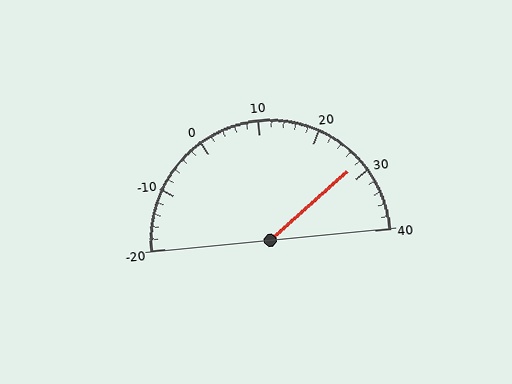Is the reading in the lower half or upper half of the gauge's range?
The reading is in the upper half of the range (-20 to 40).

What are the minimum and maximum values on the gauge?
The gauge ranges from -20 to 40.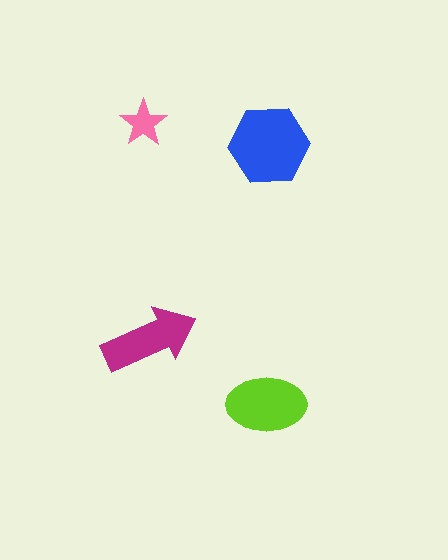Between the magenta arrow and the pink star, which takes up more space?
The magenta arrow.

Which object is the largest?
The blue hexagon.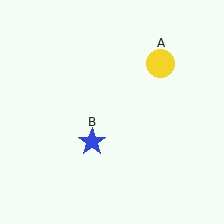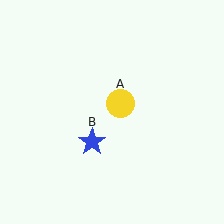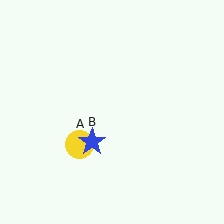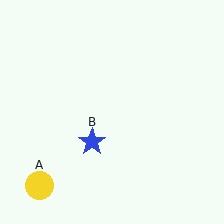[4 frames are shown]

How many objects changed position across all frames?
1 object changed position: yellow circle (object A).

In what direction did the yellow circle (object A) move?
The yellow circle (object A) moved down and to the left.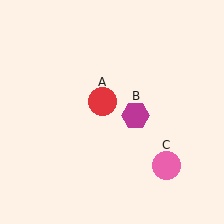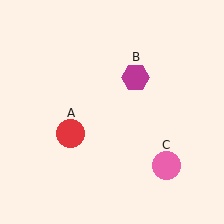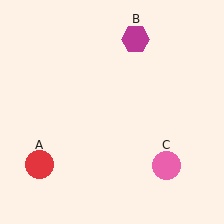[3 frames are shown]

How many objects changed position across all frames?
2 objects changed position: red circle (object A), magenta hexagon (object B).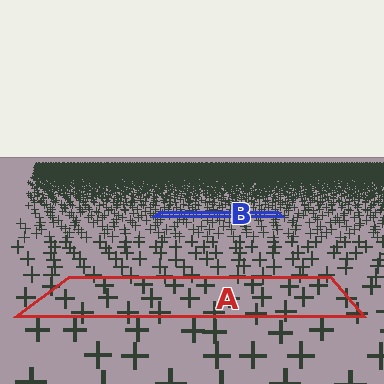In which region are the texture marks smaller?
The texture marks are smaller in region B, because it is farther away.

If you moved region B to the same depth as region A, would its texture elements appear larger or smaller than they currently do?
They would appear larger. At a closer depth, the same texture elements are projected at a bigger on-screen size.